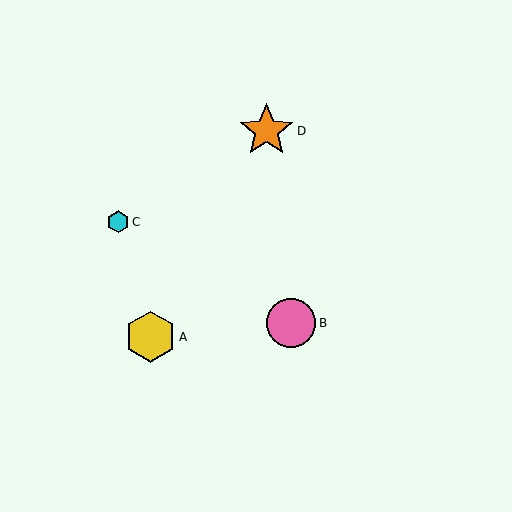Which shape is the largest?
The orange star (labeled D) is the largest.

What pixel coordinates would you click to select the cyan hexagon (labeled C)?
Click at (118, 222) to select the cyan hexagon C.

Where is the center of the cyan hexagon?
The center of the cyan hexagon is at (118, 222).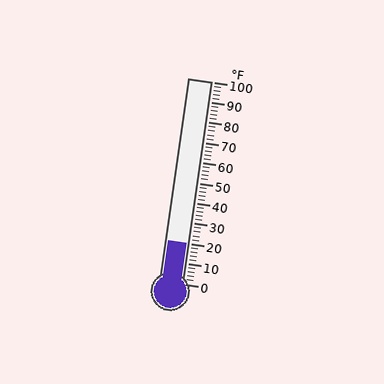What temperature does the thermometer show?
The thermometer shows approximately 20°F.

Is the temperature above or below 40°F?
The temperature is below 40°F.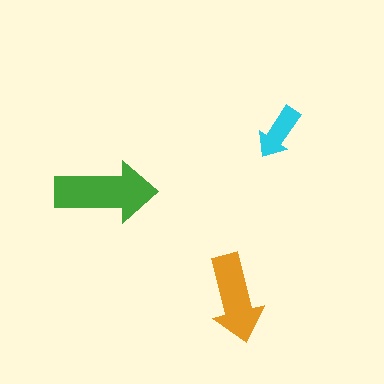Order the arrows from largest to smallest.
the green one, the orange one, the cyan one.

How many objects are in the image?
There are 3 objects in the image.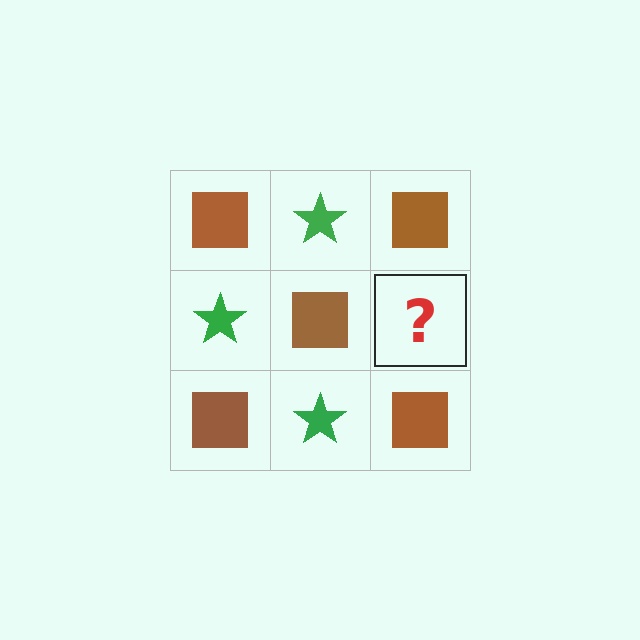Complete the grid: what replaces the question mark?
The question mark should be replaced with a green star.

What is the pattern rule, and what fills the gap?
The rule is that it alternates brown square and green star in a checkerboard pattern. The gap should be filled with a green star.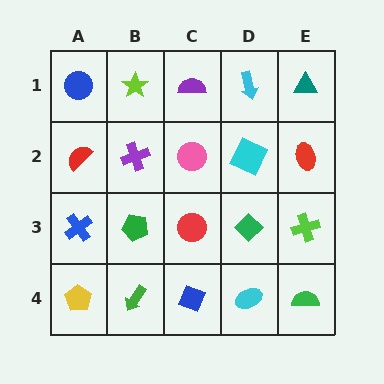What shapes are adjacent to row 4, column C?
A red circle (row 3, column C), a green arrow (row 4, column B), a cyan ellipse (row 4, column D).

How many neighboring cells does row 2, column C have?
4.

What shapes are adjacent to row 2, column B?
A lime star (row 1, column B), a green pentagon (row 3, column B), a red semicircle (row 2, column A), a pink circle (row 2, column C).